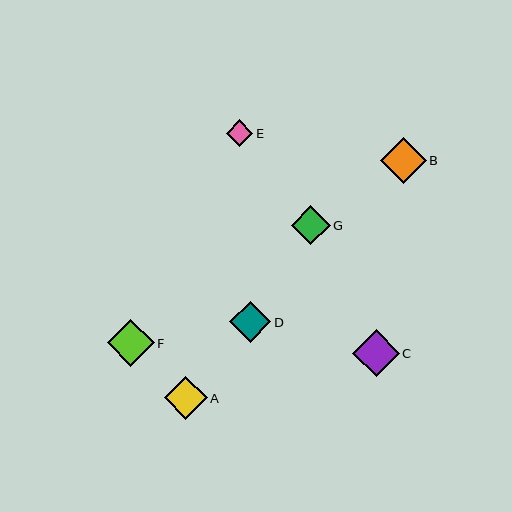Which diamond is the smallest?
Diamond E is the smallest with a size of approximately 27 pixels.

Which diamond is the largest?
Diamond F is the largest with a size of approximately 47 pixels.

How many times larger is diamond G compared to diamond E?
Diamond G is approximately 1.5 times the size of diamond E.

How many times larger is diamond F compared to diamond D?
Diamond F is approximately 1.2 times the size of diamond D.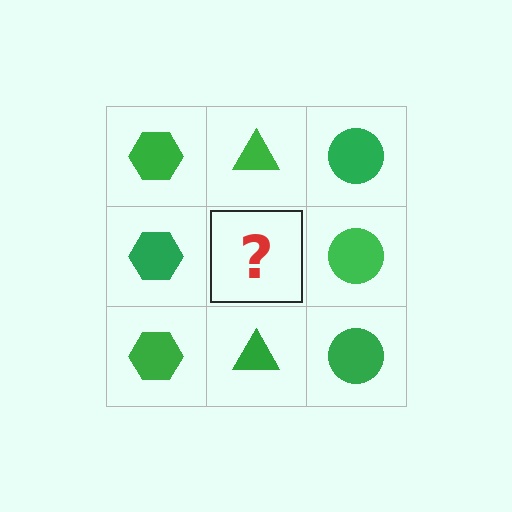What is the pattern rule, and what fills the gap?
The rule is that each column has a consistent shape. The gap should be filled with a green triangle.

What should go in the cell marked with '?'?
The missing cell should contain a green triangle.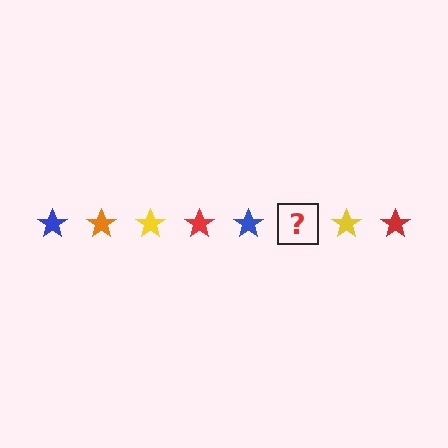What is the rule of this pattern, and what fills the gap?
The rule is that the pattern cycles through blue, orange, yellow, red stars. The gap should be filled with an orange star.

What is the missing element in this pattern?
The missing element is an orange star.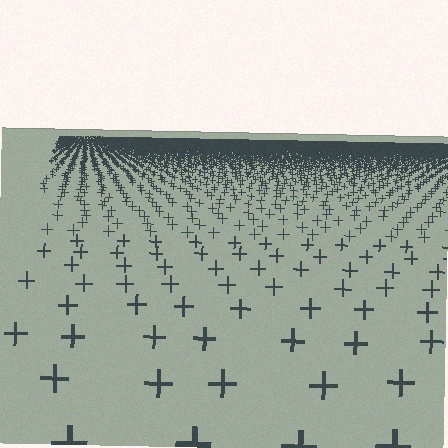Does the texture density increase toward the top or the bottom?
Density increases toward the top.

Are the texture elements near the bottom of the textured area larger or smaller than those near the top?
Larger. Near the bottom, elements are closer to the viewer and appear at a bigger on-screen size.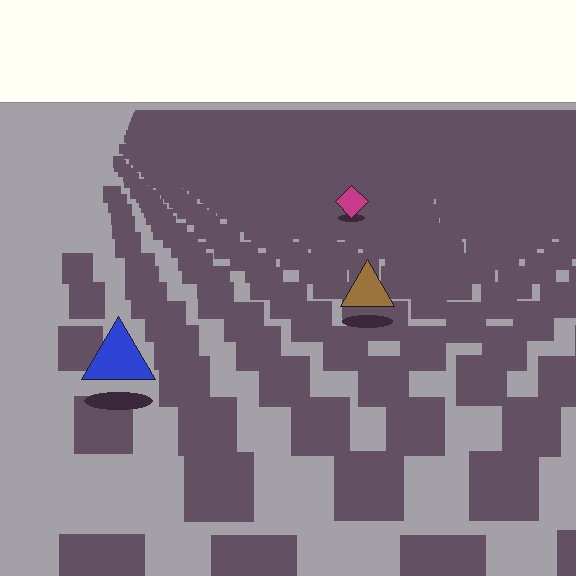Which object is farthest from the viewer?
The magenta diamond is farthest from the viewer. It appears smaller and the ground texture around it is denser.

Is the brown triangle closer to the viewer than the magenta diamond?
Yes. The brown triangle is closer — you can tell from the texture gradient: the ground texture is coarser near it.